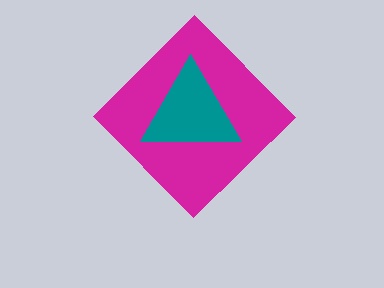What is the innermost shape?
The teal triangle.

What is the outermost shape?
The magenta diamond.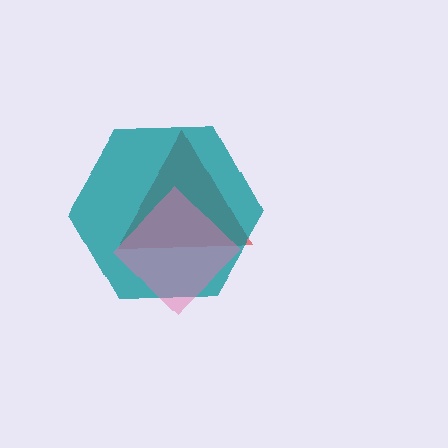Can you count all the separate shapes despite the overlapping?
Yes, there are 3 separate shapes.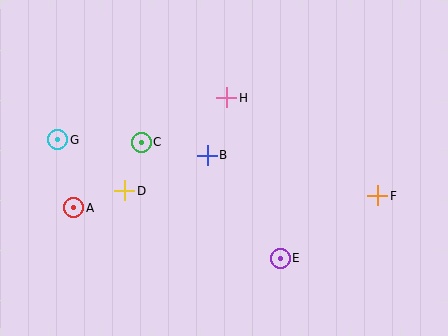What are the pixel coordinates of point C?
Point C is at (141, 142).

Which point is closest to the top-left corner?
Point G is closest to the top-left corner.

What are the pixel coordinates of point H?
Point H is at (227, 98).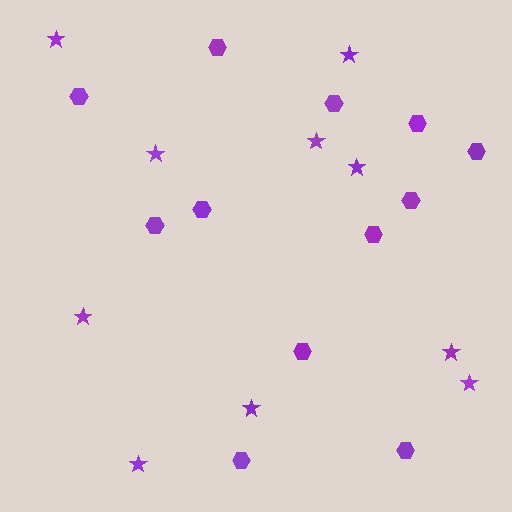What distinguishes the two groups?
There are 2 groups: one group of hexagons (12) and one group of stars (10).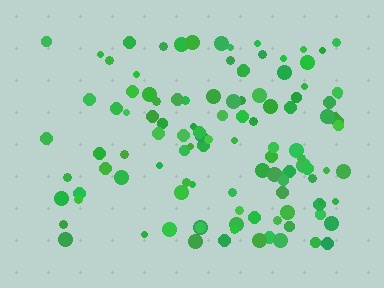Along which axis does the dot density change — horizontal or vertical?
Horizontal.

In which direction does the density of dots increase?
From left to right, with the right side densest.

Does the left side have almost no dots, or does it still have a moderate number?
Still a moderate number, just noticeably fewer than the right.